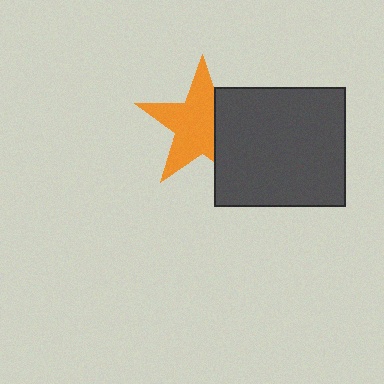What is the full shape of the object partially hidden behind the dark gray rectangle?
The partially hidden object is an orange star.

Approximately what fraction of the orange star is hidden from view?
Roughly 33% of the orange star is hidden behind the dark gray rectangle.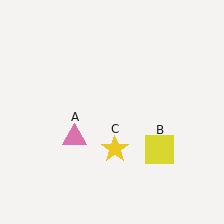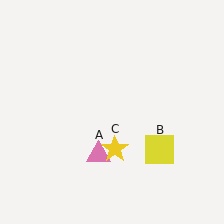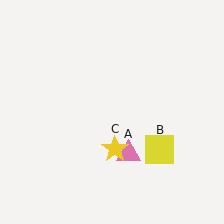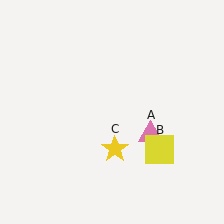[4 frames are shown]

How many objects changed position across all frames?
1 object changed position: pink triangle (object A).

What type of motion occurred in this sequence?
The pink triangle (object A) rotated counterclockwise around the center of the scene.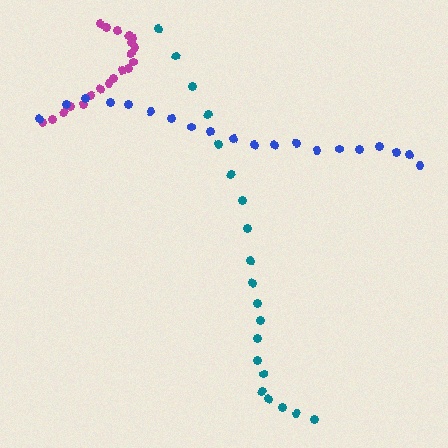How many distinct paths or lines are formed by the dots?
There are 3 distinct paths.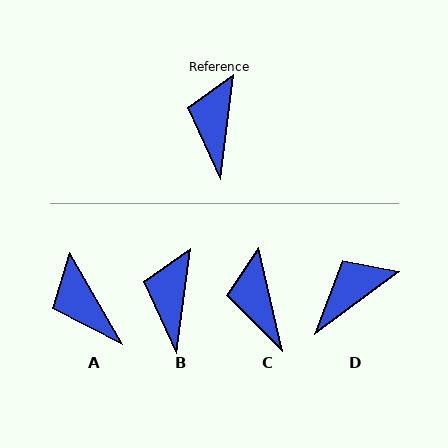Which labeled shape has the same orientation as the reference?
B.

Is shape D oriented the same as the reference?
No, it is off by about 46 degrees.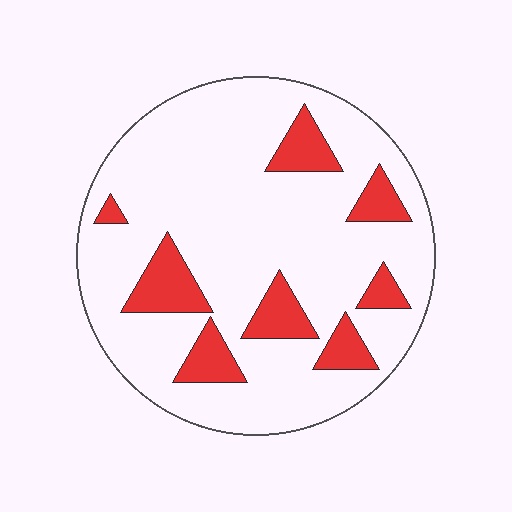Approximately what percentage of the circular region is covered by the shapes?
Approximately 20%.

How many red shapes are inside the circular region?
8.